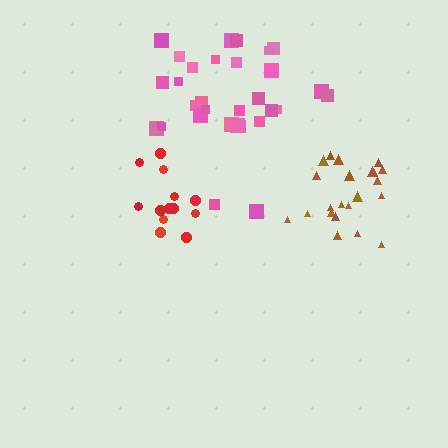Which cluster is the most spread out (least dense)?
Pink.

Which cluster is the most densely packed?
Brown.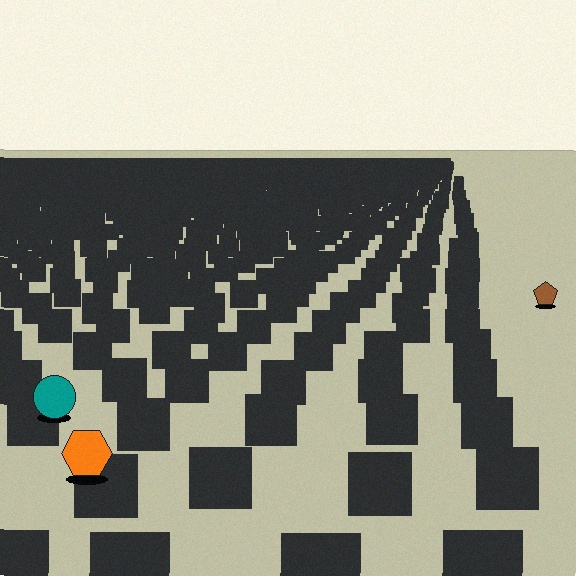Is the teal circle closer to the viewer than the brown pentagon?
Yes. The teal circle is closer — you can tell from the texture gradient: the ground texture is coarser near it.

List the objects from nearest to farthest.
From nearest to farthest: the orange hexagon, the teal circle, the brown pentagon.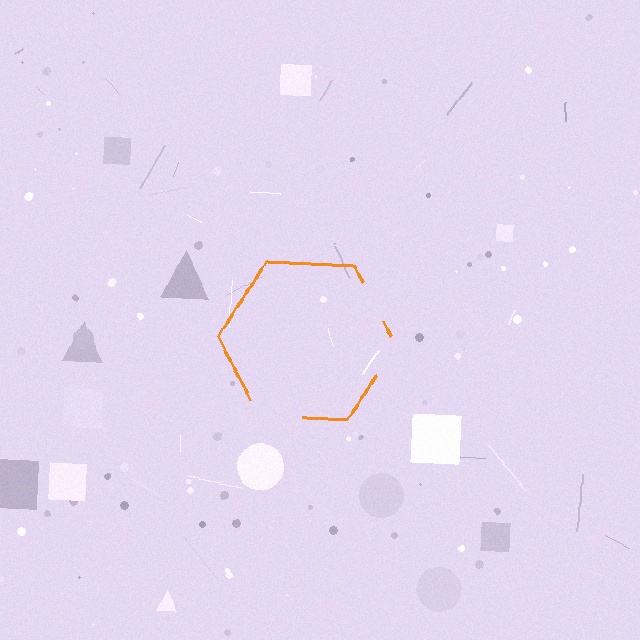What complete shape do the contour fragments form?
The contour fragments form a hexagon.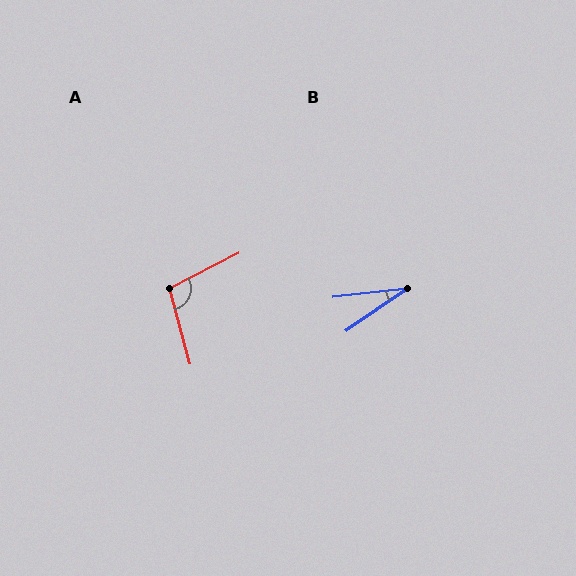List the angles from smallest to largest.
B (28°), A (102°).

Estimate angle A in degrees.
Approximately 102 degrees.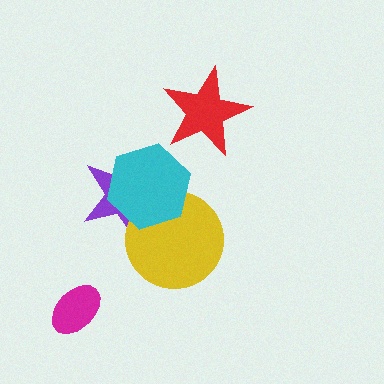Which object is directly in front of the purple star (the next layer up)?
The yellow circle is directly in front of the purple star.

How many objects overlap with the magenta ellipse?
0 objects overlap with the magenta ellipse.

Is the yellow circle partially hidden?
Yes, it is partially covered by another shape.